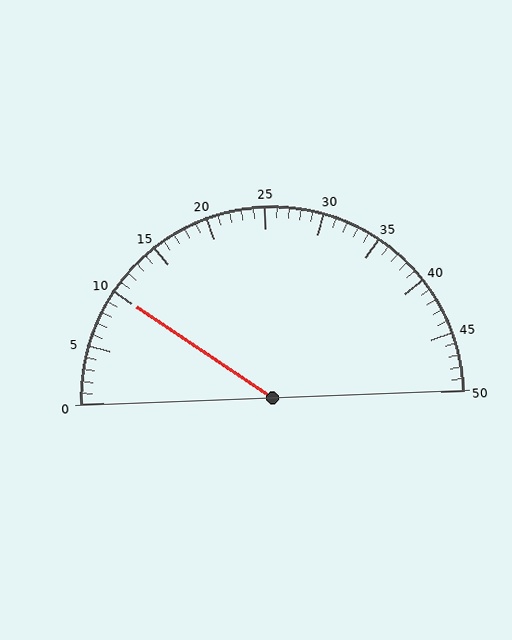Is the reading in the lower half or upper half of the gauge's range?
The reading is in the lower half of the range (0 to 50).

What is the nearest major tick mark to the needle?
The nearest major tick mark is 10.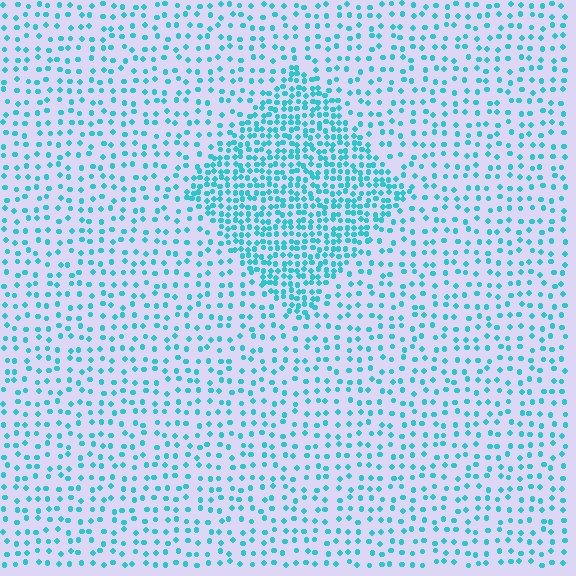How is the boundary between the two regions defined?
The boundary is defined by a change in element density (approximately 2.3x ratio). All elements are the same color, size, and shape.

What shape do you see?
I see a diamond.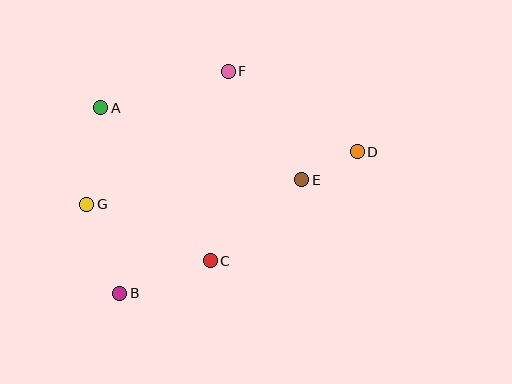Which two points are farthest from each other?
Points B and D are farthest from each other.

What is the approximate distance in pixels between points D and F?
The distance between D and F is approximately 152 pixels.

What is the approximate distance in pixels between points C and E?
The distance between C and E is approximately 122 pixels.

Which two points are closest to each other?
Points D and E are closest to each other.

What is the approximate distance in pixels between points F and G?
The distance between F and G is approximately 194 pixels.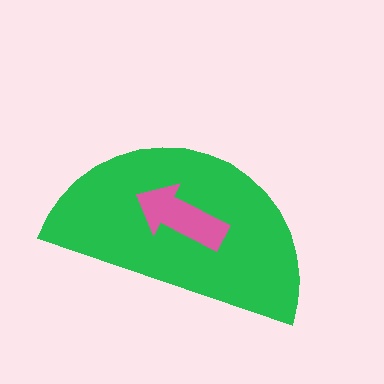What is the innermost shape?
The pink arrow.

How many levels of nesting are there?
2.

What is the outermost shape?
The green semicircle.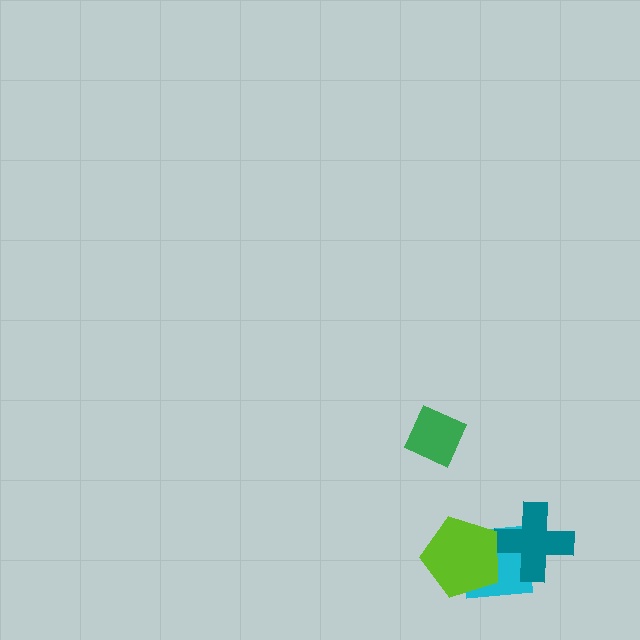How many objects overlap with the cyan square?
2 objects overlap with the cyan square.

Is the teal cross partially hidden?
Yes, it is partially covered by another shape.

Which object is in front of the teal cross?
The lime pentagon is in front of the teal cross.